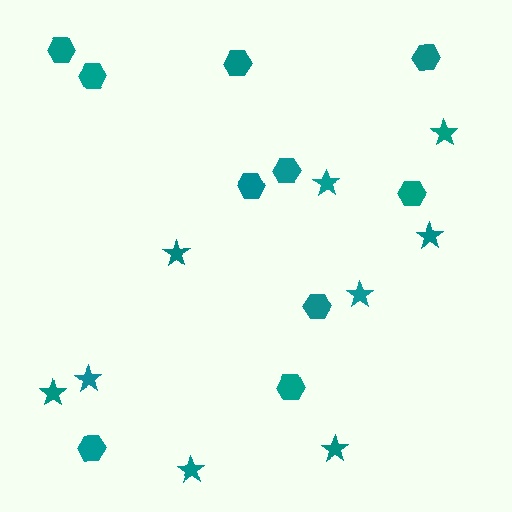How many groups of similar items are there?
There are 2 groups: one group of stars (9) and one group of hexagons (10).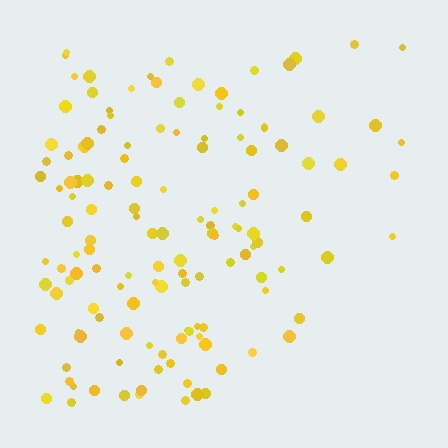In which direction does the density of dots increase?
From right to left, with the left side densest.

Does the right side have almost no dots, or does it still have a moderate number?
Still a moderate number, just noticeably fewer than the left.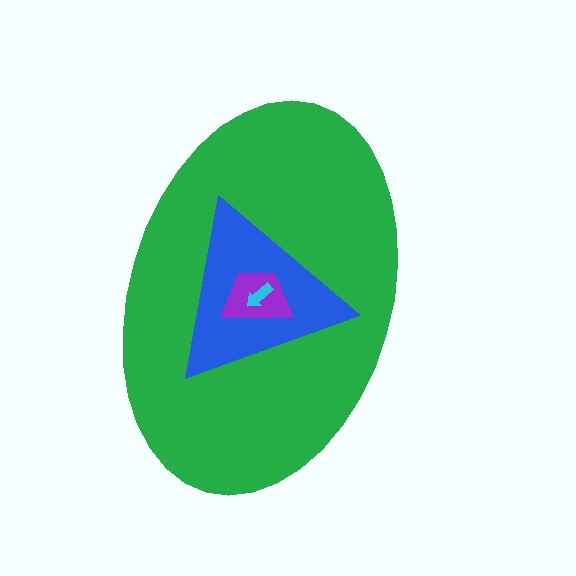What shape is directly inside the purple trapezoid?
The cyan arrow.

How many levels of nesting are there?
4.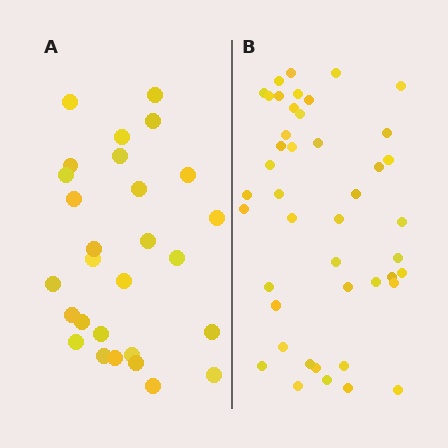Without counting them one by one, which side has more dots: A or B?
Region B (the right region) has more dots.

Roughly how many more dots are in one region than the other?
Region B has approximately 15 more dots than region A.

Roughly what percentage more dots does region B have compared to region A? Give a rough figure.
About 55% more.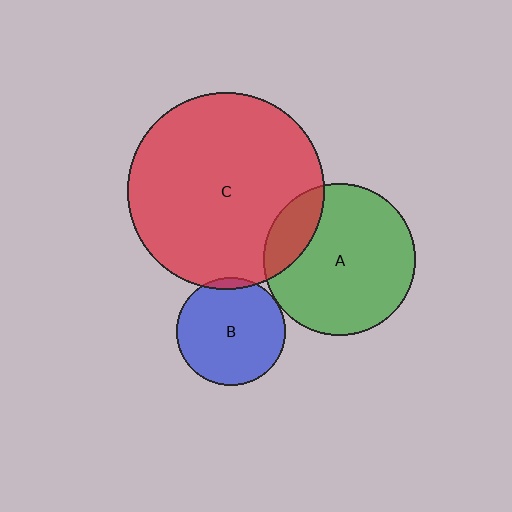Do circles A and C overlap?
Yes.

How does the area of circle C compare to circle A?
Approximately 1.7 times.